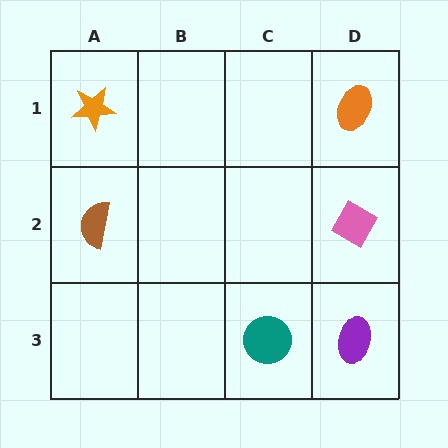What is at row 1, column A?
An orange star.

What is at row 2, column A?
A brown semicircle.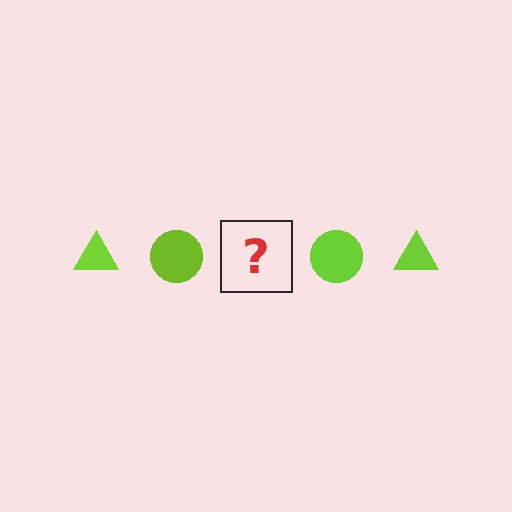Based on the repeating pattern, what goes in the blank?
The blank should be a lime triangle.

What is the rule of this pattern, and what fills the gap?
The rule is that the pattern cycles through triangle, circle shapes in lime. The gap should be filled with a lime triangle.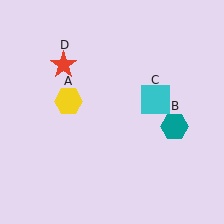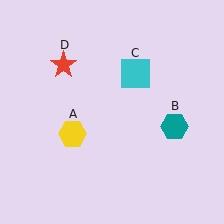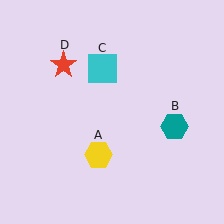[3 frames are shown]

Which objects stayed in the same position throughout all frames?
Teal hexagon (object B) and red star (object D) remained stationary.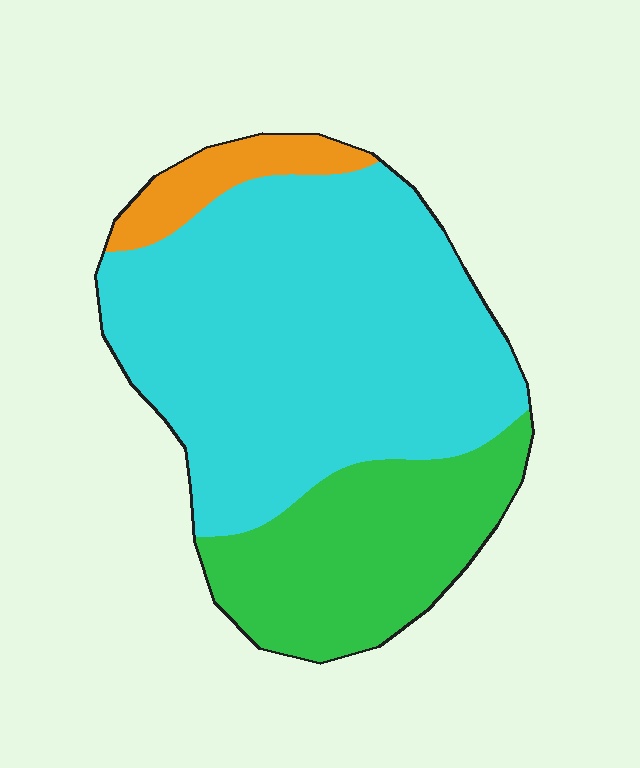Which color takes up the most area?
Cyan, at roughly 65%.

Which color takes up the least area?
Orange, at roughly 10%.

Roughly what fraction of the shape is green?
Green takes up about one quarter (1/4) of the shape.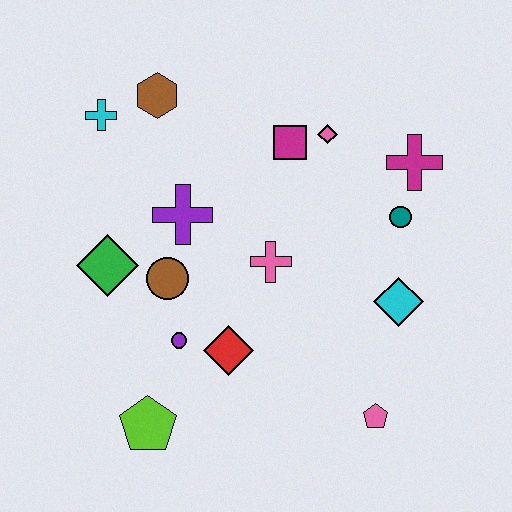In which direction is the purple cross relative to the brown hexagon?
The purple cross is below the brown hexagon.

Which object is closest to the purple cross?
The brown circle is closest to the purple cross.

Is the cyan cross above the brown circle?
Yes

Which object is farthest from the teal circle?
The lime pentagon is farthest from the teal circle.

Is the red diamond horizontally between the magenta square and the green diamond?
Yes